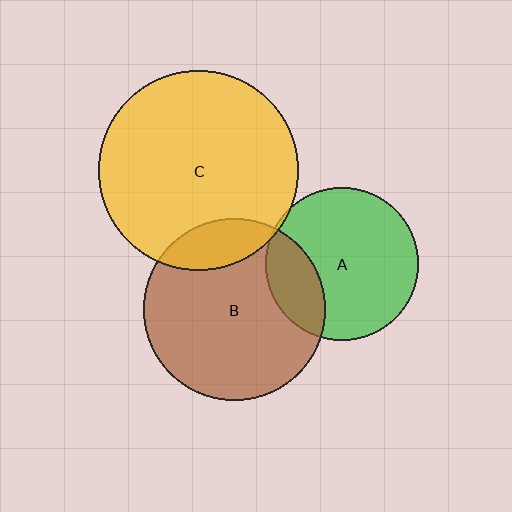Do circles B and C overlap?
Yes.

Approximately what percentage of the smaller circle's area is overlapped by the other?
Approximately 15%.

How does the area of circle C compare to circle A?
Approximately 1.7 times.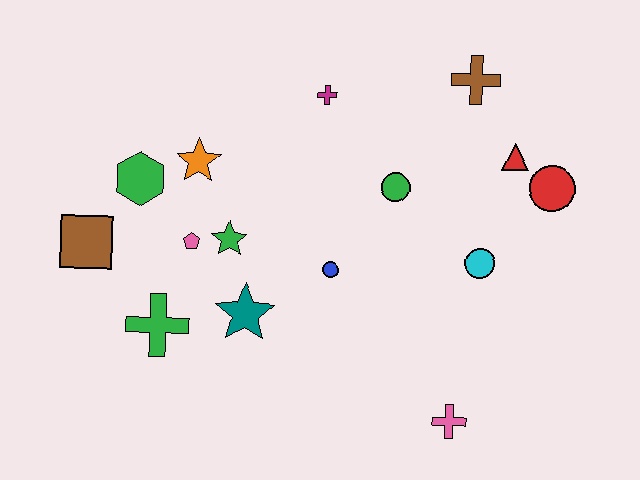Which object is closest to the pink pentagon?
The green star is closest to the pink pentagon.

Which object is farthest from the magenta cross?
The pink cross is farthest from the magenta cross.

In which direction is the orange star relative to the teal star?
The orange star is above the teal star.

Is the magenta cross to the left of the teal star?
No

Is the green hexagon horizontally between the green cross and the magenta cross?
No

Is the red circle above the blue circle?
Yes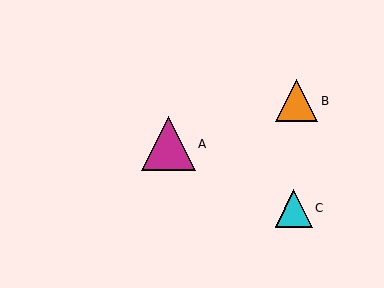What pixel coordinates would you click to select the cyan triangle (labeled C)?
Click at (294, 208) to select the cyan triangle C.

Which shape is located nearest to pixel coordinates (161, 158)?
The magenta triangle (labeled A) at (168, 144) is nearest to that location.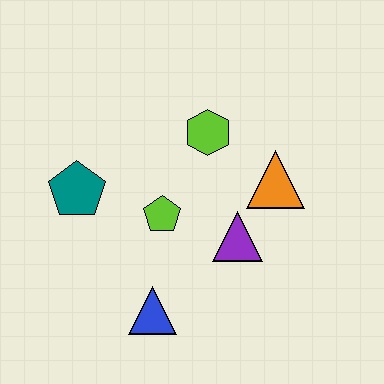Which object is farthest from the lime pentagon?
The orange triangle is farthest from the lime pentagon.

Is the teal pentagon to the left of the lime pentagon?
Yes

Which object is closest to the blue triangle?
The lime pentagon is closest to the blue triangle.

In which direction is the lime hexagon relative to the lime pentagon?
The lime hexagon is above the lime pentagon.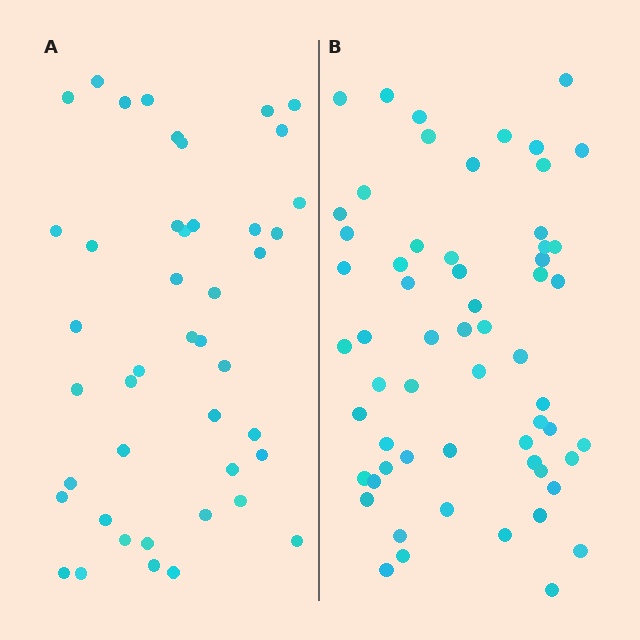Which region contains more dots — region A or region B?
Region B (the right region) has more dots.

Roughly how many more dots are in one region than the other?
Region B has approximately 15 more dots than region A.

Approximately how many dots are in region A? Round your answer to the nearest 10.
About 40 dots. (The exact count is 44, which rounds to 40.)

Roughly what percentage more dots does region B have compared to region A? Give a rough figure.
About 35% more.